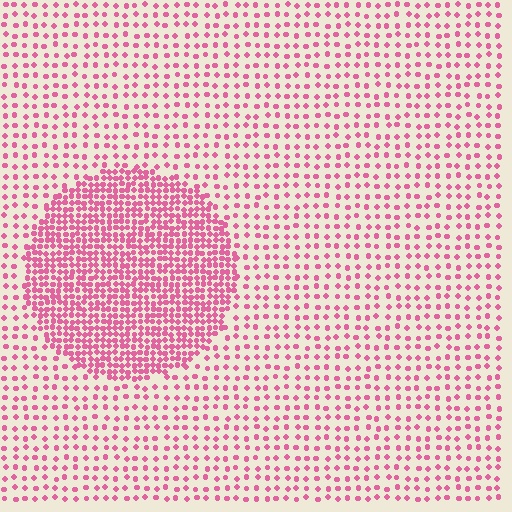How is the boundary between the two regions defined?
The boundary is defined by a change in element density (approximately 2.6x ratio). All elements are the same color, size, and shape.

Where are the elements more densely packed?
The elements are more densely packed inside the circle boundary.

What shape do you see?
I see a circle.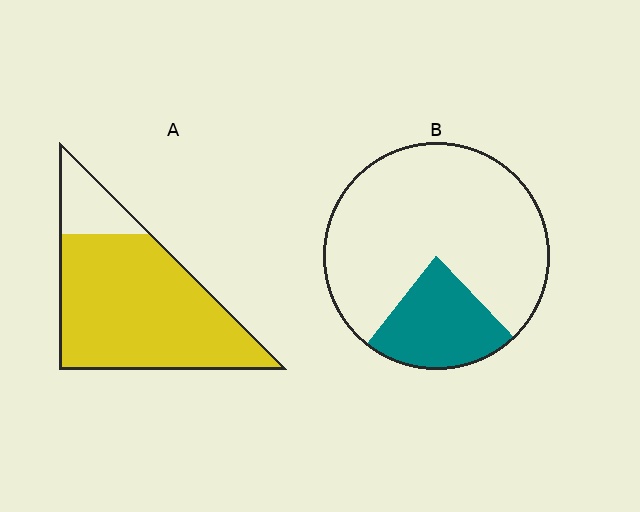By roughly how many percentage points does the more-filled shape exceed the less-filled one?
By roughly 60 percentage points (A over B).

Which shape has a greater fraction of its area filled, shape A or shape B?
Shape A.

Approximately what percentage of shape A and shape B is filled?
A is approximately 85% and B is approximately 25%.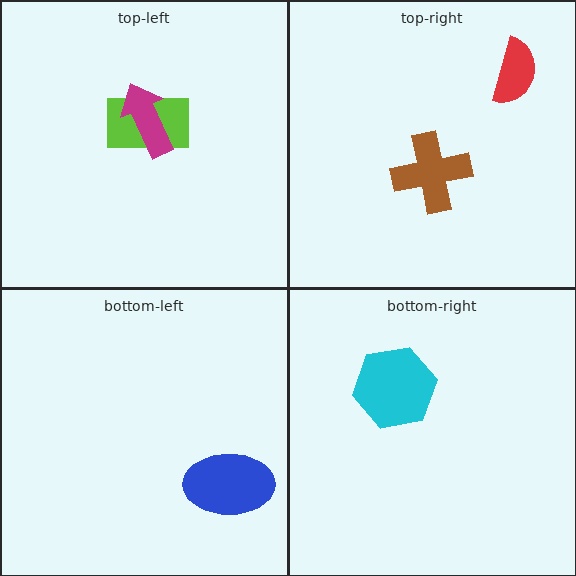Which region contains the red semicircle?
The top-right region.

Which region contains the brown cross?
The top-right region.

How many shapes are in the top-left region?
2.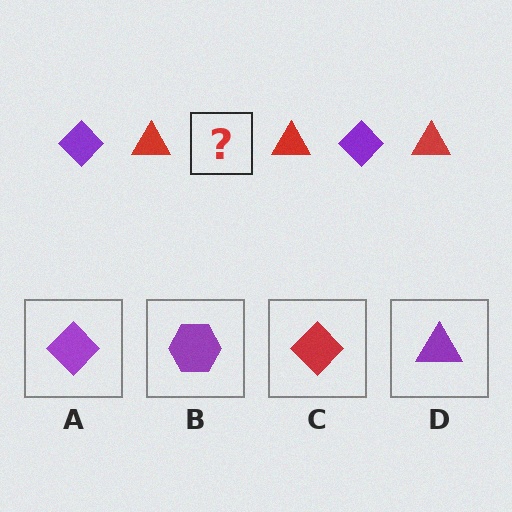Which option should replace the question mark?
Option A.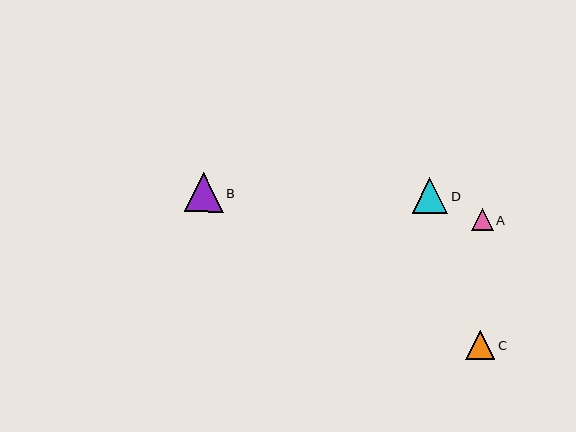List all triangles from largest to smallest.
From largest to smallest: B, D, C, A.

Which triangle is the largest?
Triangle B is the largest with a size of approximately 39 pixels.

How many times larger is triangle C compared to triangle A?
Triangle C is approximately 1.3 times the size of triangle A.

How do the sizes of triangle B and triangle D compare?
Triangle B and triangle D are approximately the same size.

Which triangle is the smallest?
Triangle A is the smallest with a size of approximately 22 pixels.